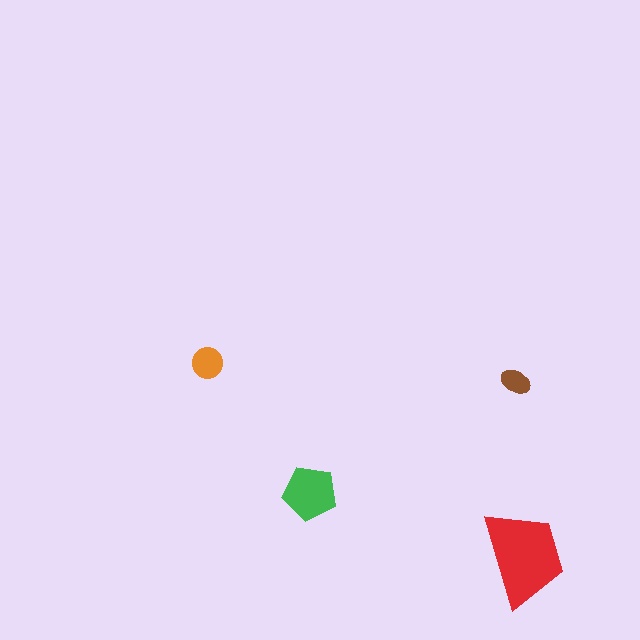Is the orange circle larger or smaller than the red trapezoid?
Smaller.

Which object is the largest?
The red trapezoid.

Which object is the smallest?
The brown ellipse.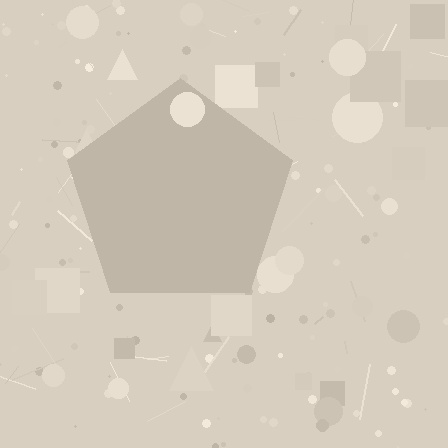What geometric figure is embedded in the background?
A pentagon is embedded in the background.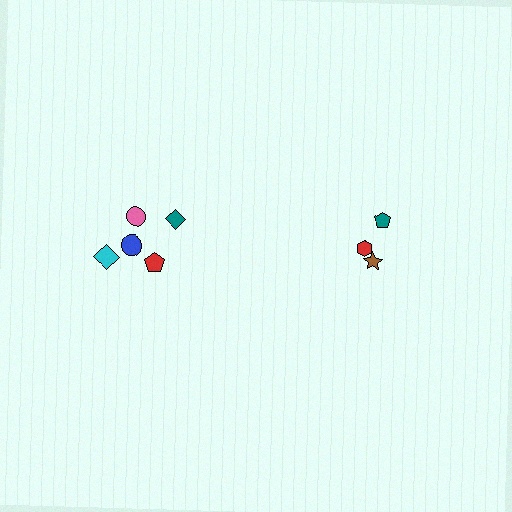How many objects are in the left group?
There are 5 objects.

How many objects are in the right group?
There are 3 objects.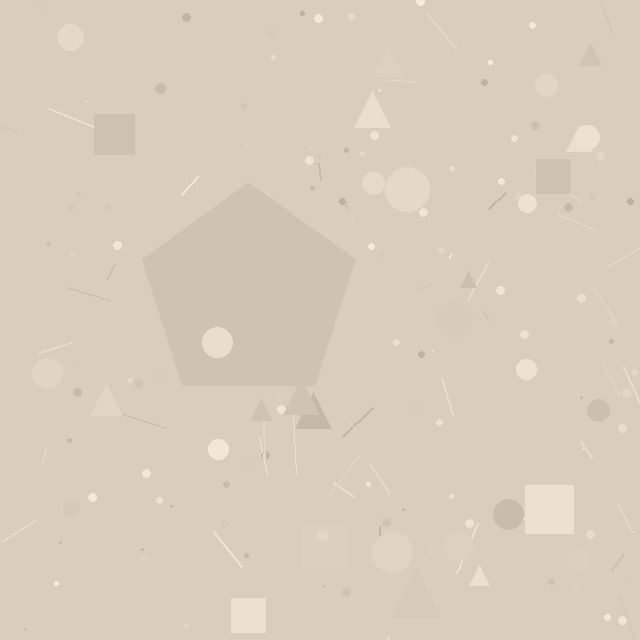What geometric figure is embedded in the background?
A pentagon is embedded in the background.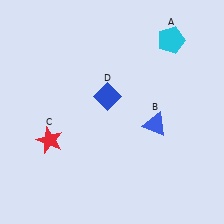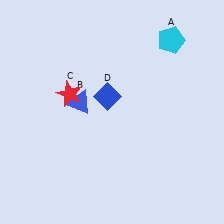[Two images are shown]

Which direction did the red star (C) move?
The red star (C) moved up.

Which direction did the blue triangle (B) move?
The blue triangle (B) moved left.